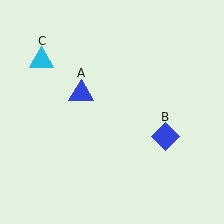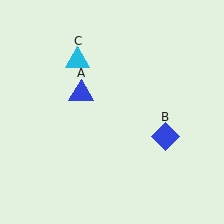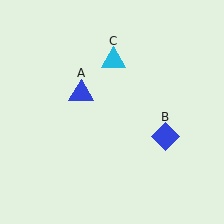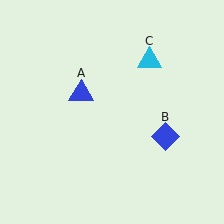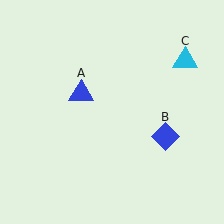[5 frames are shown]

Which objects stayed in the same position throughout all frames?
Blue triangle (object A) and blue diamond (object B) remained stationary.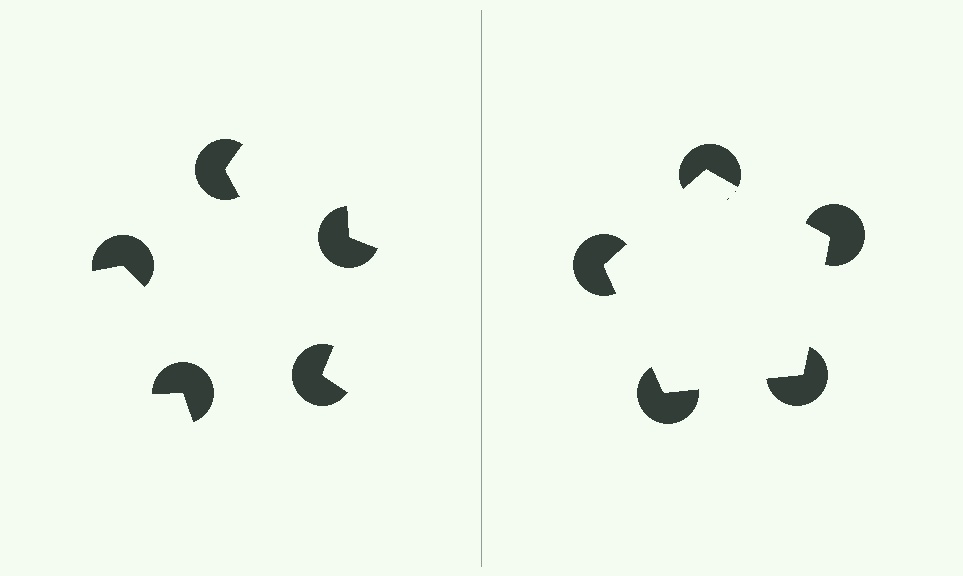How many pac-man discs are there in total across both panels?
10 — 5 on each side.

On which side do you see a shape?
An illusory pentagon appears on the right side. On the left side the wedge cuts are rotated, so no coherent shape forms.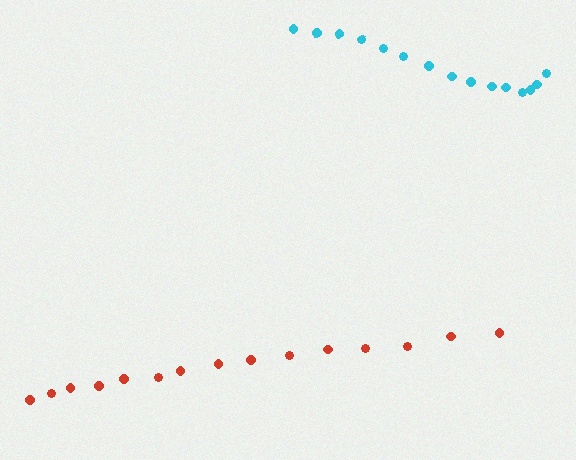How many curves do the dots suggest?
There are 2 distinct paths.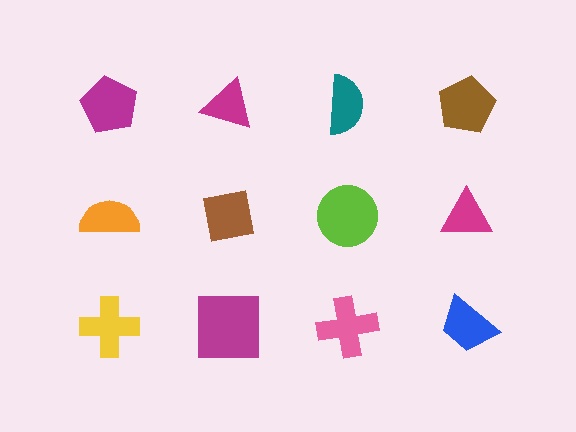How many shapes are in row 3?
4 shapes.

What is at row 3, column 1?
A yellow cross.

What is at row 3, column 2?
A magenta square.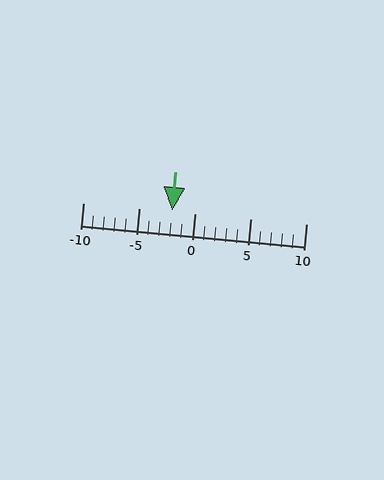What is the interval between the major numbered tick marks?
The major tick marks are spaced 5 units apart.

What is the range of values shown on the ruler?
The ruler shows values from -10 to 10.